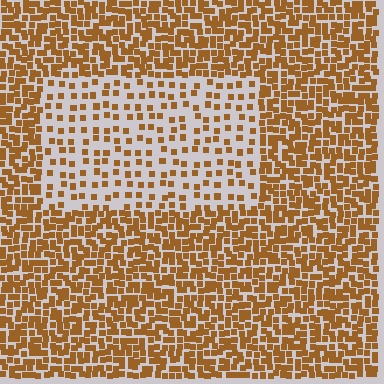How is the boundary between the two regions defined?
The boundary is defined by a change in element density (approximately 2.6x ratio). All elements are the same color, size, and shape.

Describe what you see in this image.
The image contains small brown elements arranged at two different densities. A rectangle-shaped region is visible where the elements are less densely packed than the surrounding area.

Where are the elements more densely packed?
The elements are more densely packed outside the rectangle boundary.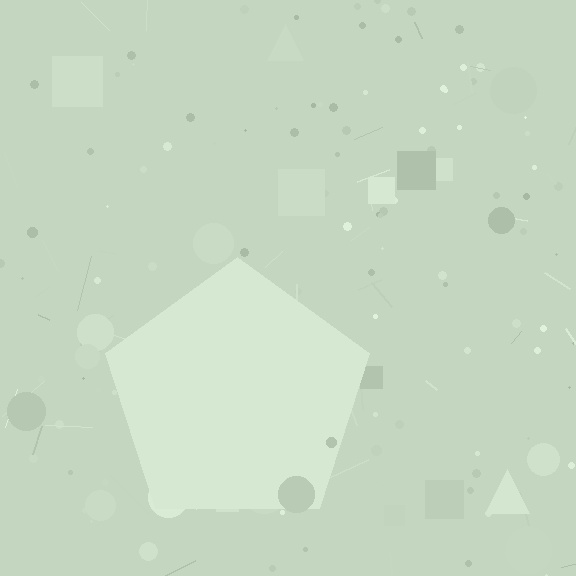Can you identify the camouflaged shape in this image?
The camouflaged shape is a pentagon.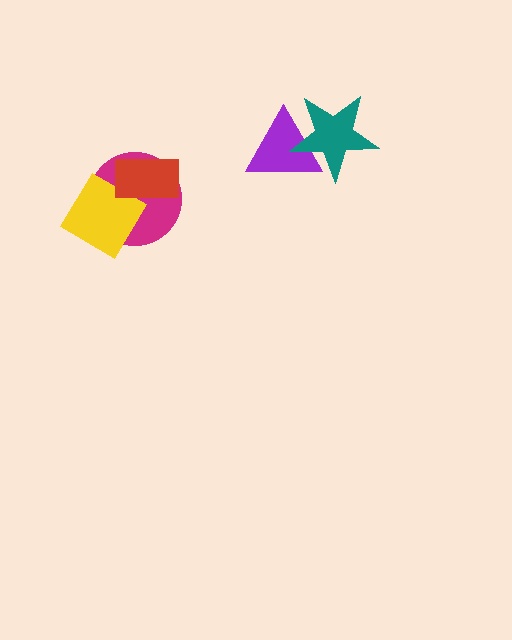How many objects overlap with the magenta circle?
2 objects overlap with the magenta circle.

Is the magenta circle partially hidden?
Yes, it is partially covered by another shape.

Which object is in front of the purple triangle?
The teal star is in front of the purple triangle.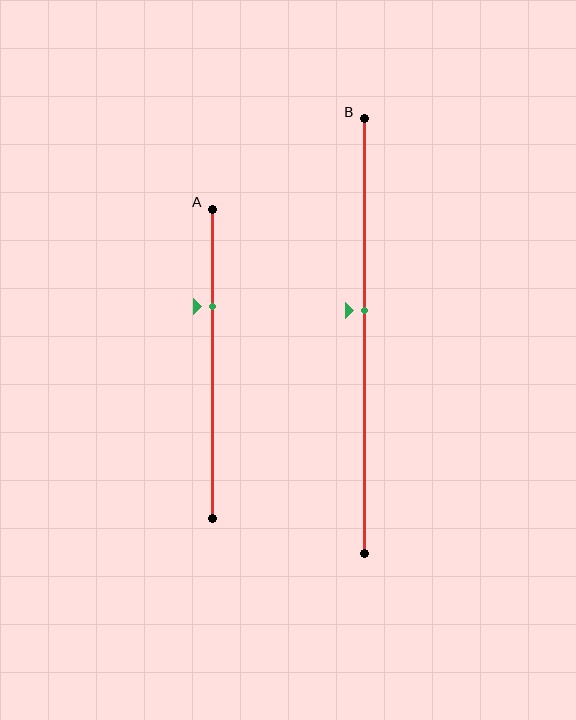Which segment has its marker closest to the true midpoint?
Segment B has its marker closest to the true midpoint.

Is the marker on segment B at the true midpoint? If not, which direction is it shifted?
No, the marker on segment B is shifted upward by about 6% of the segment length.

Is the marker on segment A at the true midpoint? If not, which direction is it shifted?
No, the marker on segment A is shifted upward by about 18% of the segment length.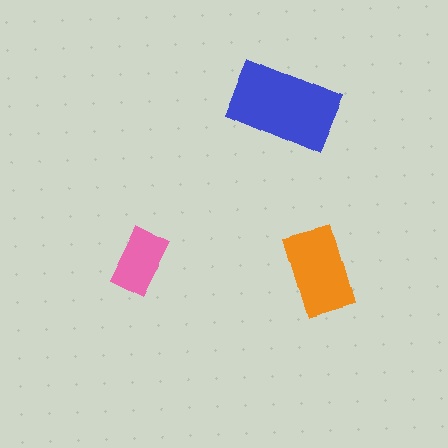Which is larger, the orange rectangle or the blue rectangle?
The blue one.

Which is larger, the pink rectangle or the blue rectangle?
The blue one.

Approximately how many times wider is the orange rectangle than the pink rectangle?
About 1.5 times wider.